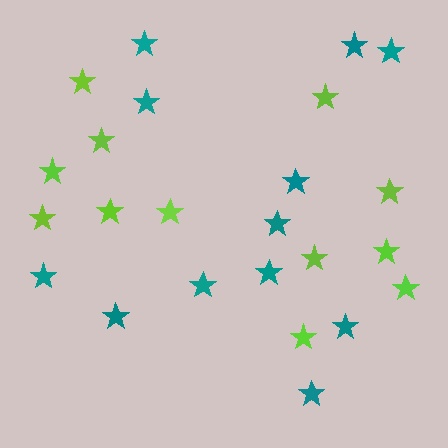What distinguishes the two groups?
There are 2 groups: one group of teal stars (12) and one group of lime stars (12).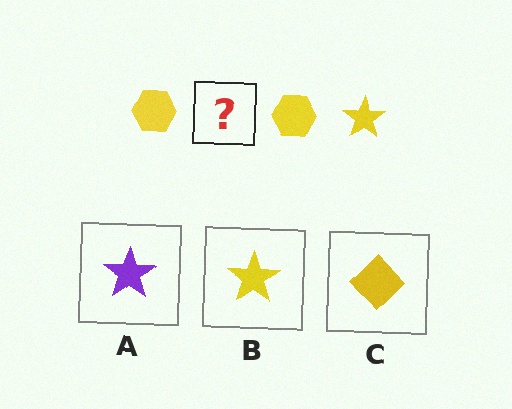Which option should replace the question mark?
Option B.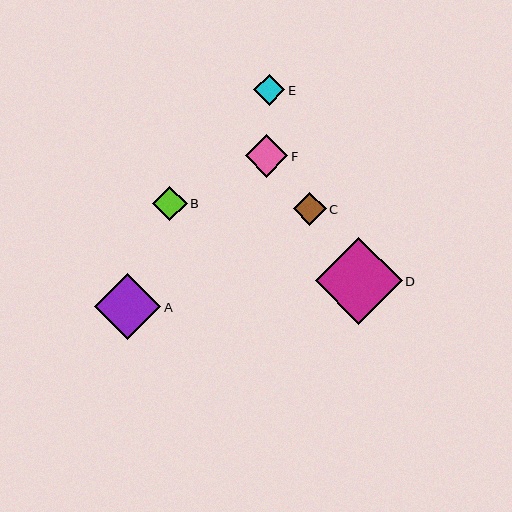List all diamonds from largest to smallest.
From largest to smallest: D, A, F, B, C, E.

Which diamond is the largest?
Diamond D is the largest with a size of approximately 87 pixels.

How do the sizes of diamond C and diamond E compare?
Diamond C and diamond E are approximately the same size.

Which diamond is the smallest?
Diamond E is the smallest with a size of approximately 31 pixels.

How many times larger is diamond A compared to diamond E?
Diamond A is approximately 2.1 times the size of diamond E.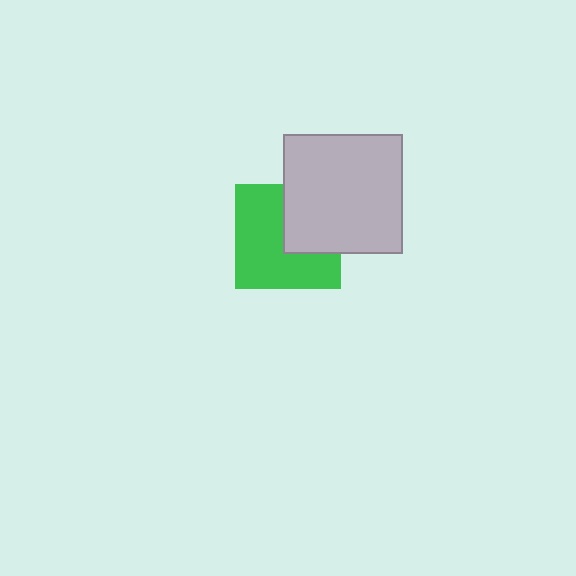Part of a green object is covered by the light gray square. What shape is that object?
It is a square.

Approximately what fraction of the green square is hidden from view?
Roughly 36% of the green square is hidden behind the light gray square.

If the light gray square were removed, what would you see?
You would see the complete green square.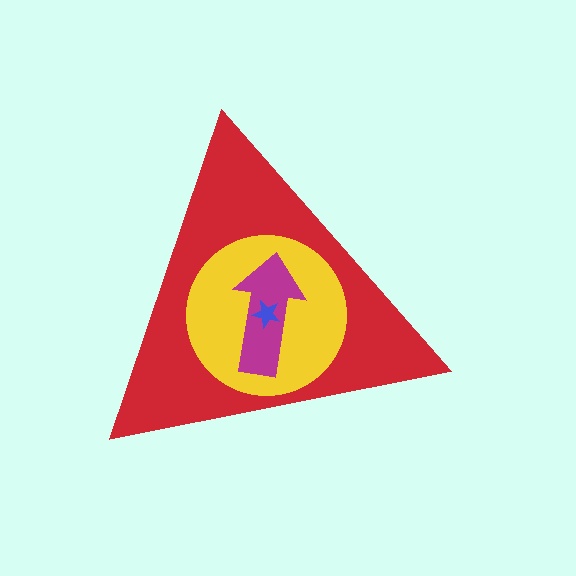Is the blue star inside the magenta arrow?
Yes.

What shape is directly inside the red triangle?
The yellow circle.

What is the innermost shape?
The blue star.